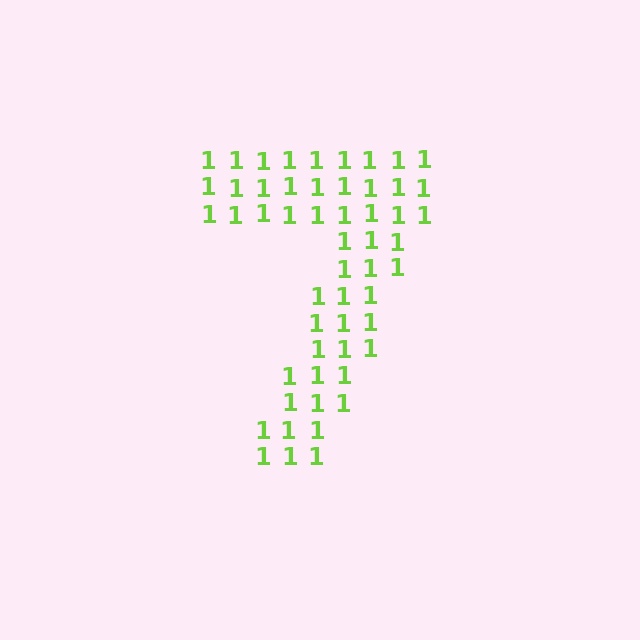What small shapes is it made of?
It is made of small digit 1's.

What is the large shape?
The large shape is the digit 7.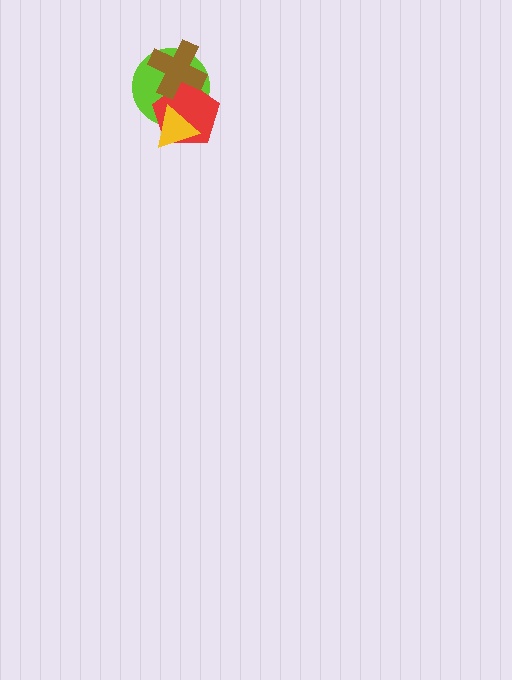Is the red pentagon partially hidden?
Yes, it is partially covered by another shape.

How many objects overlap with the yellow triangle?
2 objects overlap with the yellow triangle.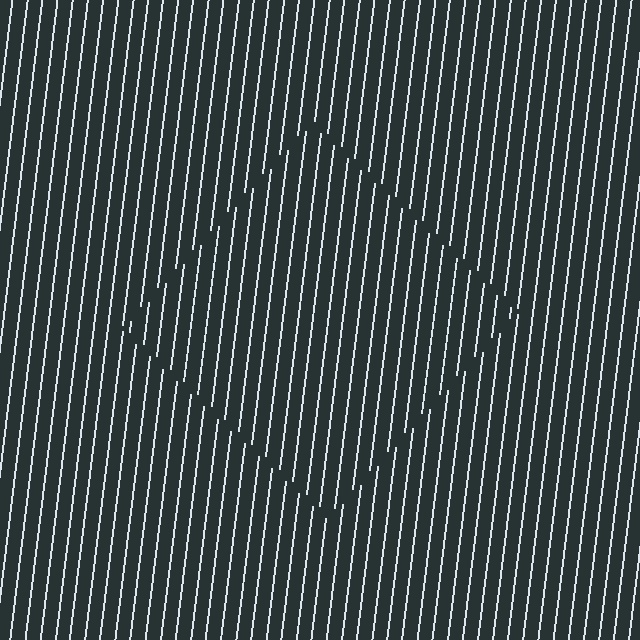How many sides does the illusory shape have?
4 sides — the line-ends trace a square.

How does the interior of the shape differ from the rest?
The interior of the shape contains the same grating, shifted by half a period — the contour is defined by the phase discontinuity where line-ends from the inner and outer gratings abut.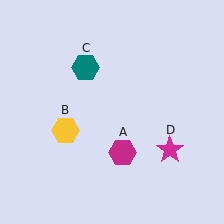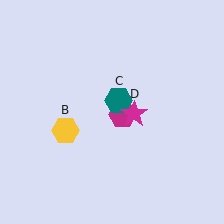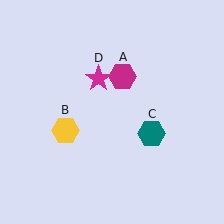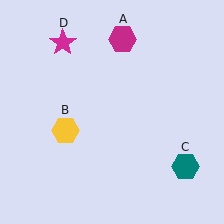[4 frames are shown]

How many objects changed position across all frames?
3 objects changed position: magenta hexagon (object A), teal hexagon (object C), magenta star (object D).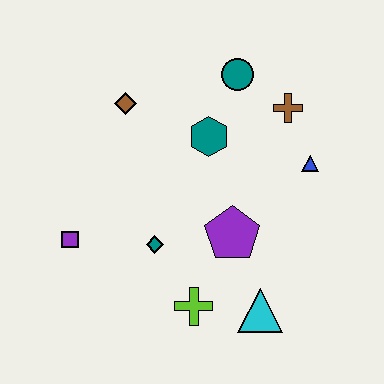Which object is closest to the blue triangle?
The brown cross is closest to the blue triangle.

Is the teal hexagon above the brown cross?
No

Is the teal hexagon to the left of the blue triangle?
Yes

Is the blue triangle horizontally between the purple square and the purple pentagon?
No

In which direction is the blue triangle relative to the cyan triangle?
The blue triangle is above the cyan triangle.